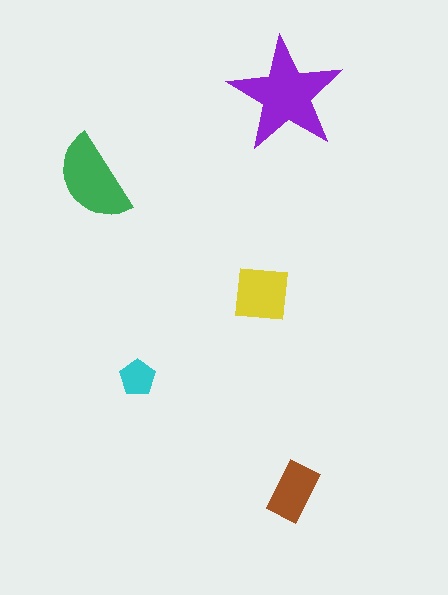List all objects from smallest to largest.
The cyan pentagon, the brown rectangle, the yellow square, the green semicircle, the purple star.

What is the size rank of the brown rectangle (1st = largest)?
4th.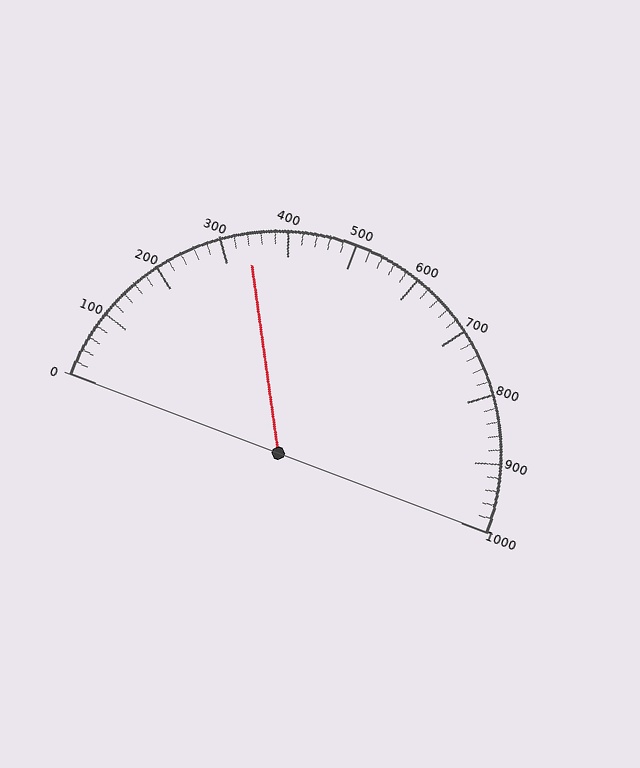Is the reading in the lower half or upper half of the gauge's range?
The reading is in the lower half of the range (0 to 1000).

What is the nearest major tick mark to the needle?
The nearest major tick mark is 300.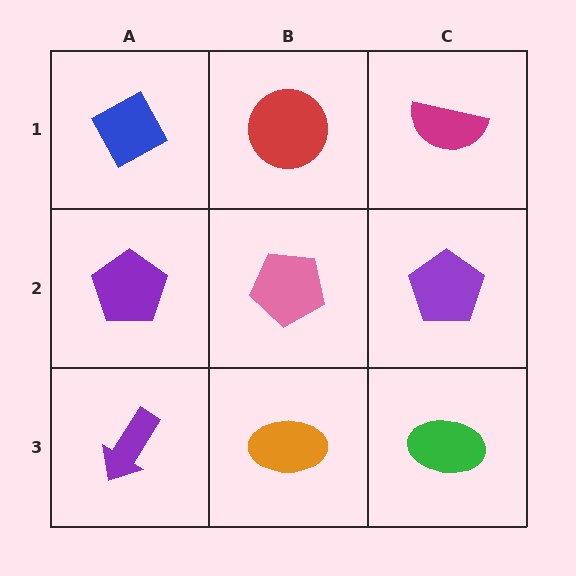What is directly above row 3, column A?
A purple pentagon.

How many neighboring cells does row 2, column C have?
3.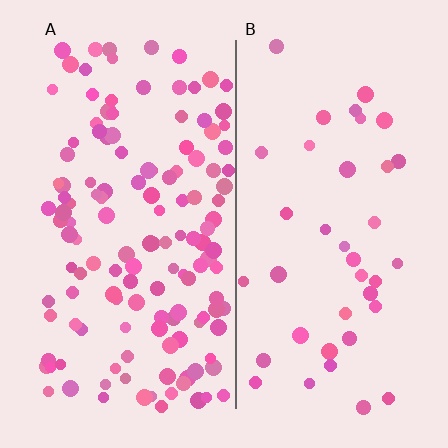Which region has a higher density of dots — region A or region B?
A (the left).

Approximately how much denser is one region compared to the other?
Approximately 3.4× — region A over region B.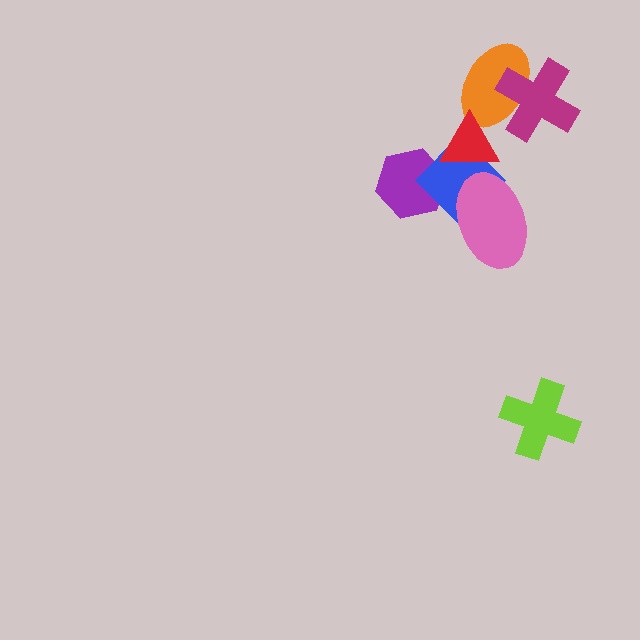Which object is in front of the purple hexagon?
The blue diamond is in front of the purple hexagon.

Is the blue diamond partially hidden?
Yes, it is partially covered by another shape.